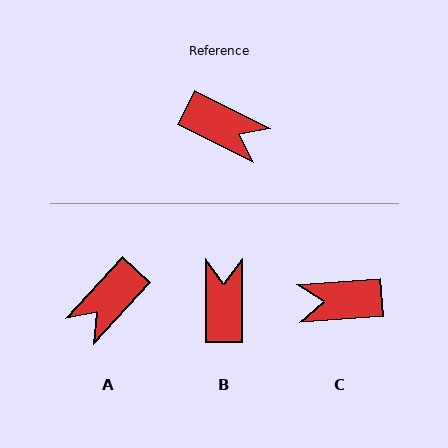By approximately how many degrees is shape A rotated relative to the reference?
Approximately 106 degrees clockwise.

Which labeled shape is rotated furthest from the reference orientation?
C, about 150 degrees away.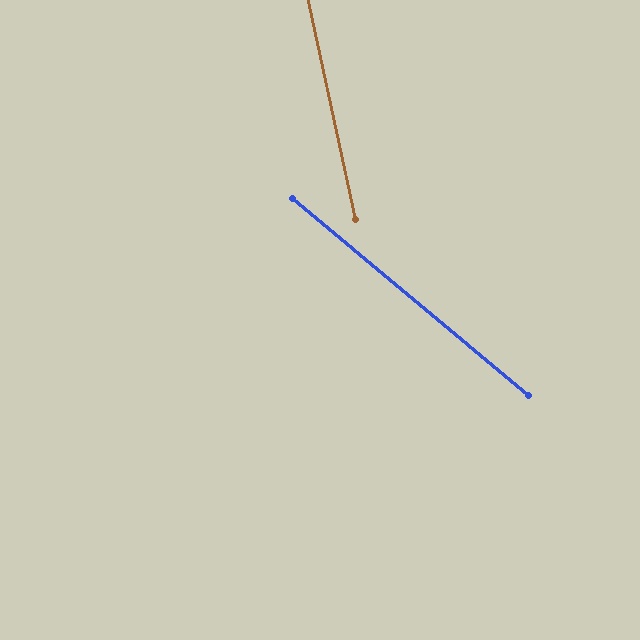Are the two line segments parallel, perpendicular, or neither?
Neither parallel nor perpendicular — they differ by about 38°.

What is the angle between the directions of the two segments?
Approximately 38 degrees.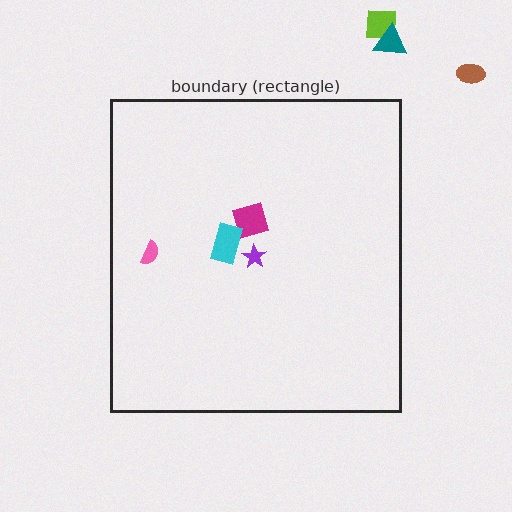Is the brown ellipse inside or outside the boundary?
Outside.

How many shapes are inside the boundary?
4 inside, 3 outside.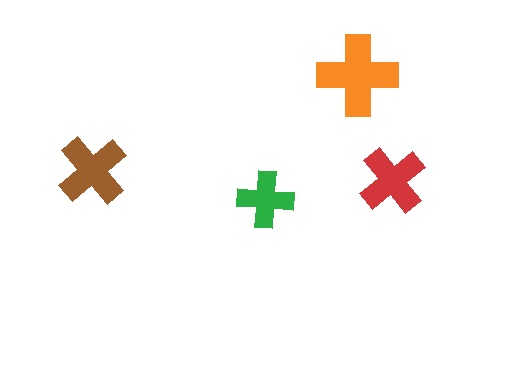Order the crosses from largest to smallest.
the orange one, the brown one, the red one, the green one.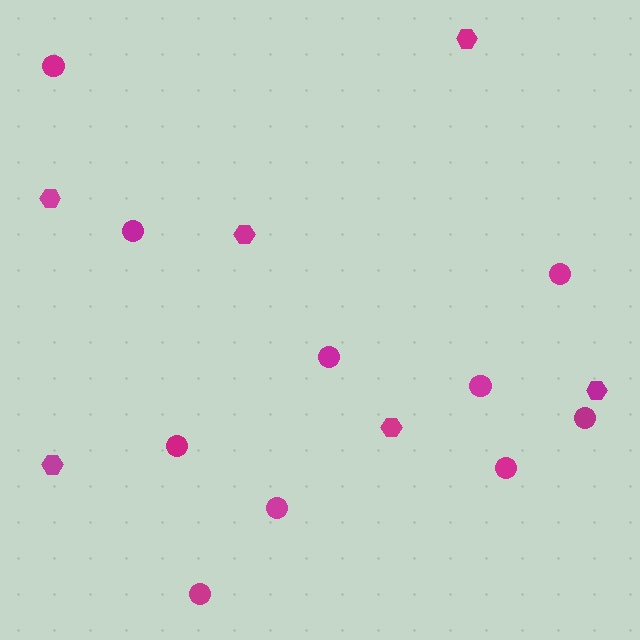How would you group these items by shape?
There are 2 groups: one group of circles (10) and one group of hexagons (6).